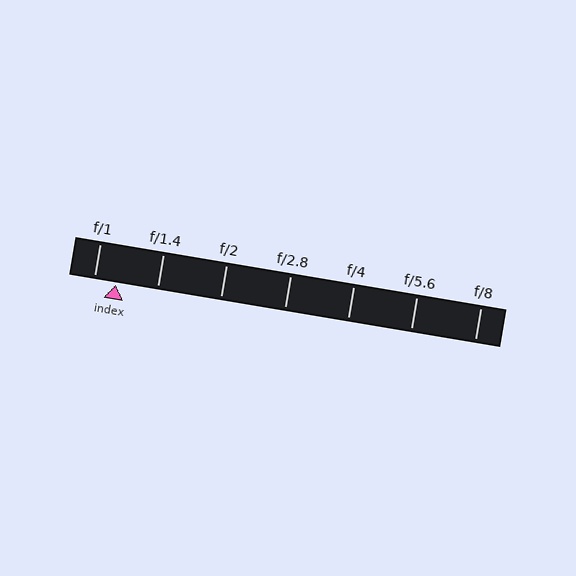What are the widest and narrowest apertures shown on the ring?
The widest aperture shown is f/1 and the narrowest is f/8.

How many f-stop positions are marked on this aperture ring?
There are 7 f-stop positions marked.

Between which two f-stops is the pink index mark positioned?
The index mark is between f/1 and f/1.4.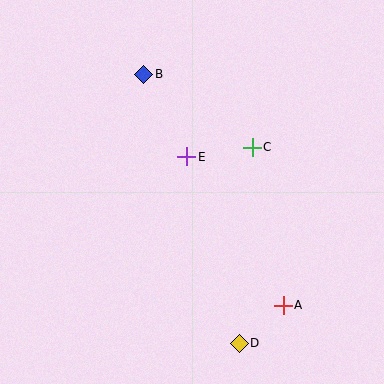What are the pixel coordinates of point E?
Point E is at (187, 157).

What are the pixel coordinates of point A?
Point A is at (283, 305).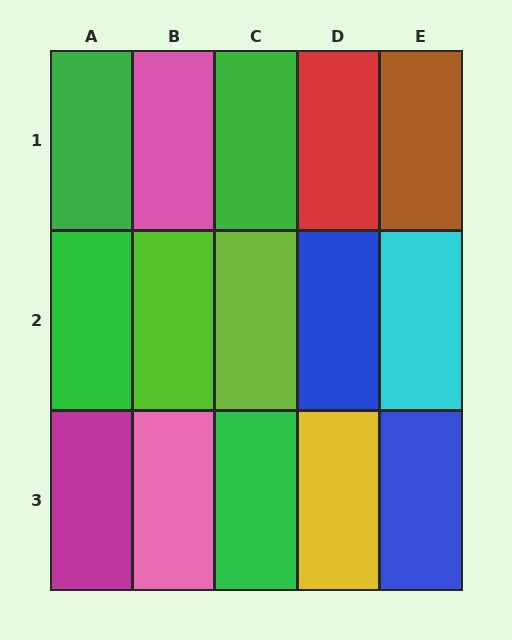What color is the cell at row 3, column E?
Blue.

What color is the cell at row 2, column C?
Lime.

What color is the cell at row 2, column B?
Lime.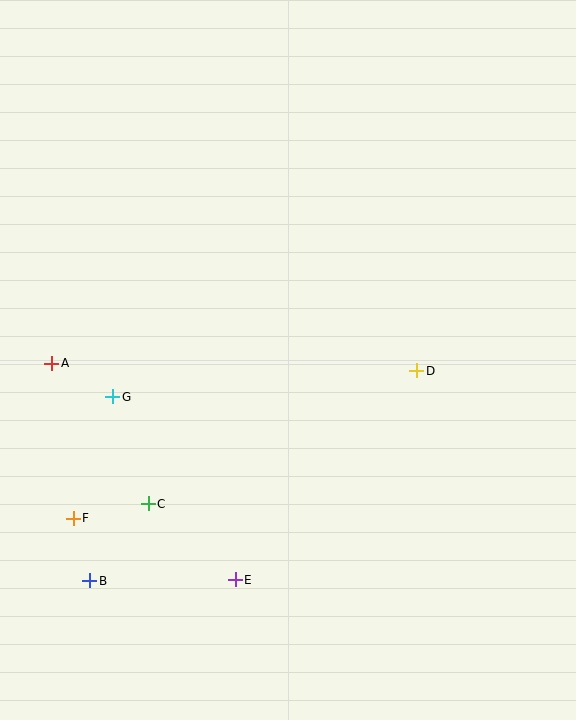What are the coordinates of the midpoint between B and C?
The midpoint between B and C is at (119, 542).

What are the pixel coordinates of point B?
Point B is at (90, 581).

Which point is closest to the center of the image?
Point D at (417, 371) is closest to the center.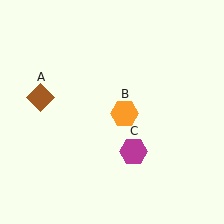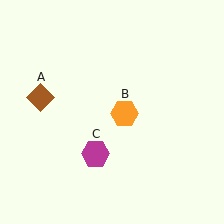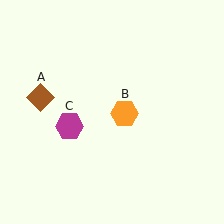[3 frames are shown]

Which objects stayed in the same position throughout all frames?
Brown diamond (object A) and orange hexagon (object B) remained stationary.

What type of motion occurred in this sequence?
The magenta hexagon (object C) rotated clockwise around the center of the scene.